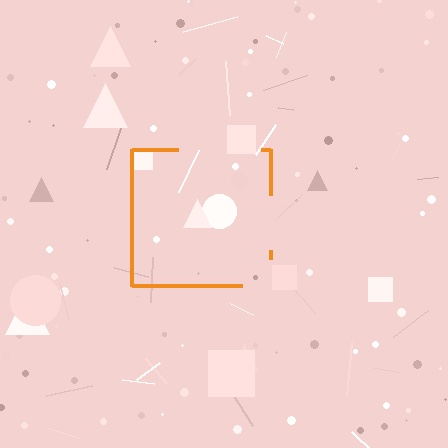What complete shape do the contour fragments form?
The contour fragments form a square.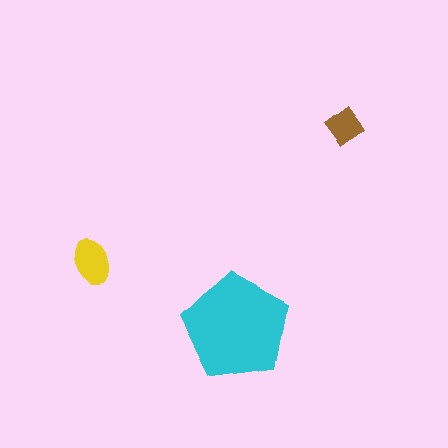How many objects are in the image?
There are 3 objects in the image.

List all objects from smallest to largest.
The brown diamond, the yellow ellipse, the cyan pentagon.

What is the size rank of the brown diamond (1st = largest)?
3rd.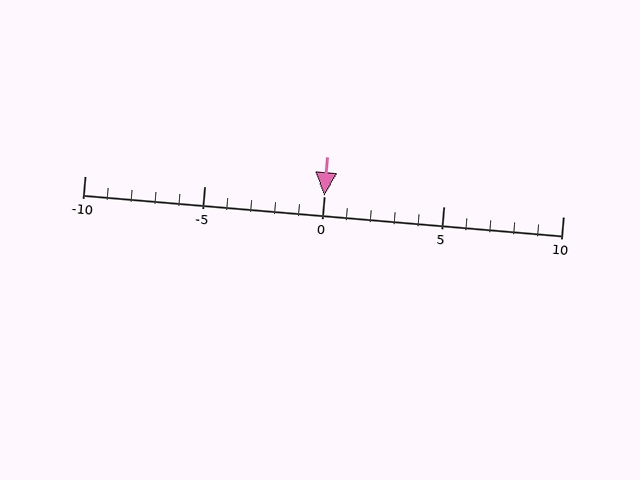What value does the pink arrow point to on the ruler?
The pink arrow points to approximately 0.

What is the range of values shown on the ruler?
The ruler shows values from -10 to 10.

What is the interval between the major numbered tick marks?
The major tick marks are spaced 5 units apart.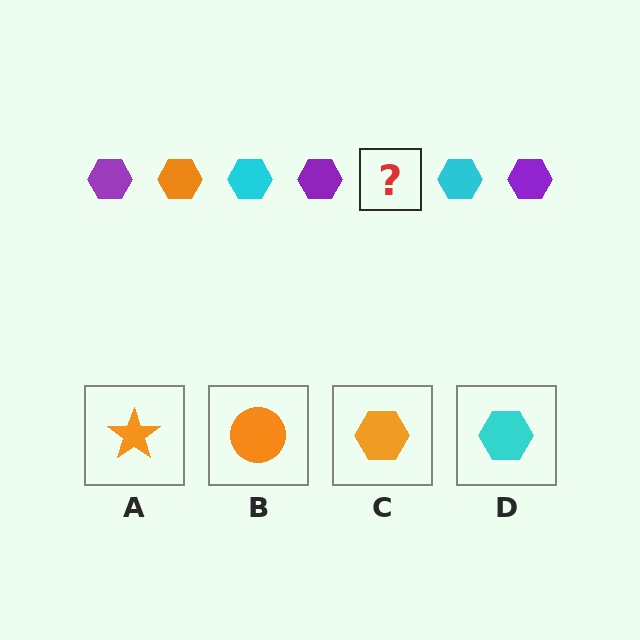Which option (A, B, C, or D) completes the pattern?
C.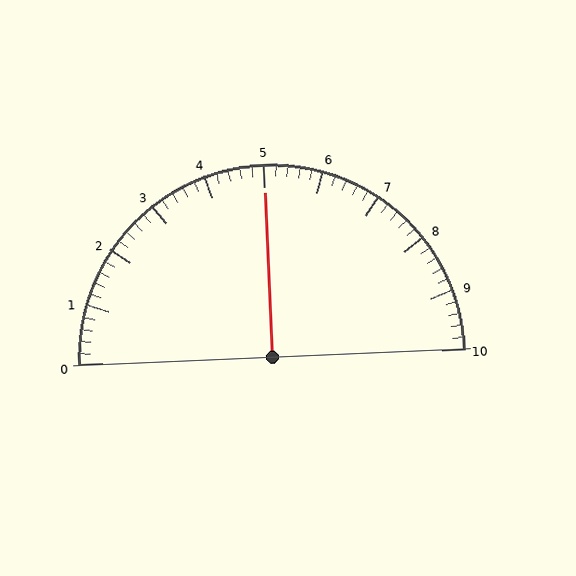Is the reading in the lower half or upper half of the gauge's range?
The reading is in the upper half of the range (0 to 10).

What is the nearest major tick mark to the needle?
The nearest major tick mark is 5.